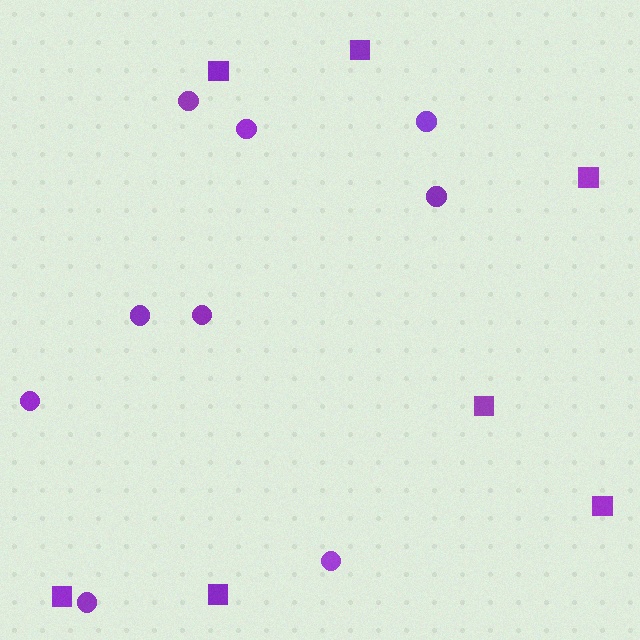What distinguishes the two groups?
There are 2 groups: one group of circles (9) and one group of squares (7).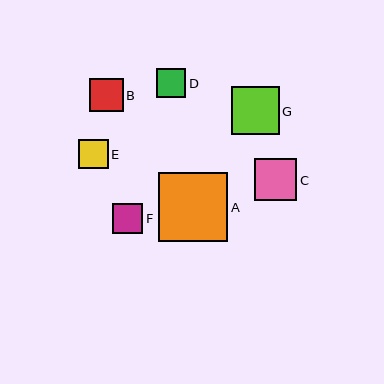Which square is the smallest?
Square D is the smallest with a size of approximately 29 pixels.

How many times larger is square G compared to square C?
Square G is approximately 1.1 times the size of square C.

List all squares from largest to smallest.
From largest to smallest: A, G, C, B, F, E, D.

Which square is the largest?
Square A is the largest with a size of approximately 69 pixels.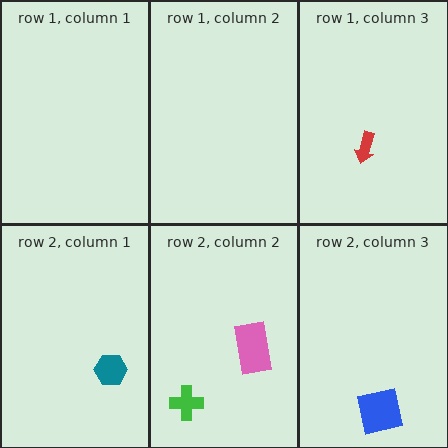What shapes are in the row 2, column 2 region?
The green cross, the pink rectangle.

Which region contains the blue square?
The row 2, column 3 region.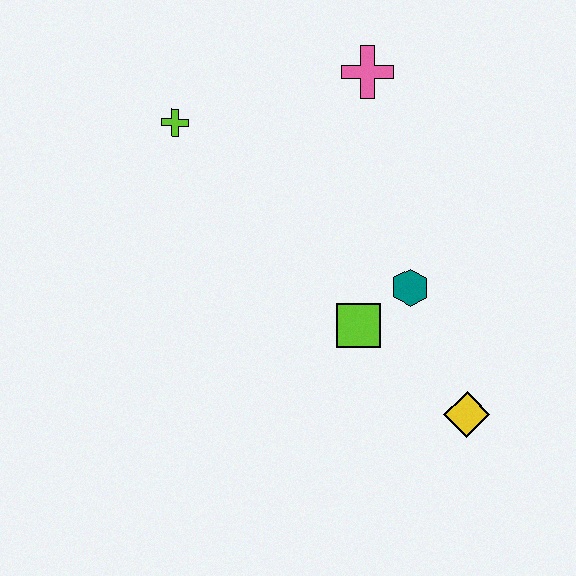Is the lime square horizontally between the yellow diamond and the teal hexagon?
No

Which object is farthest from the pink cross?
The yellow diamond is farthest from the pink cross.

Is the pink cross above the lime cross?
Yes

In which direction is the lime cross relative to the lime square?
The lime cross is above the lime square.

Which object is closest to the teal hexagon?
The lime square is closest to the teal hexagon.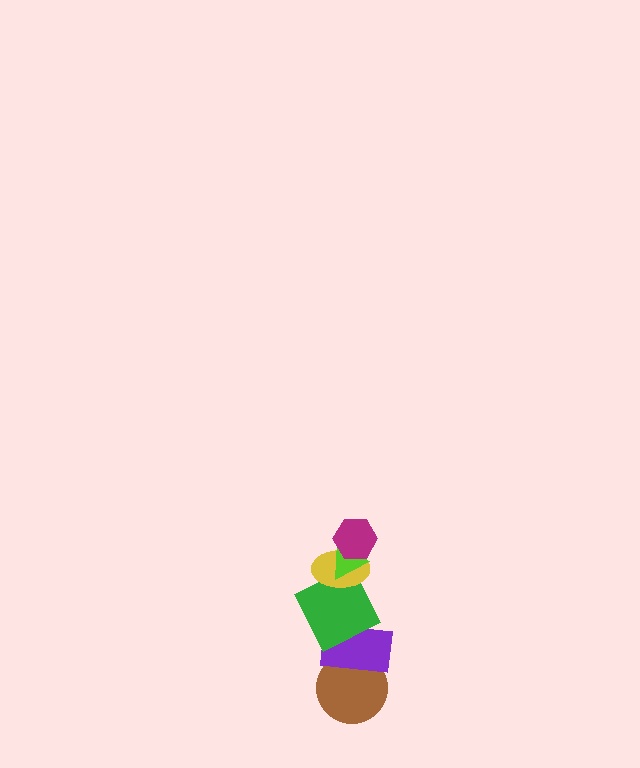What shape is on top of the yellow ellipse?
The lime triangle is on top of the yellow ellipse.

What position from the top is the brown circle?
The brown circle is 6th from the top.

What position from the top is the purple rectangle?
The purple rectangle is 5th from the top.